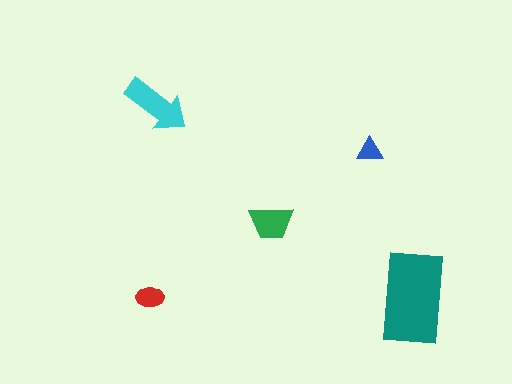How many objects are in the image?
There are 5 objects in the image.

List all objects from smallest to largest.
The blue triangle, the red ellipse, the green trapezoid, the cyan arrow, the teal rectangle.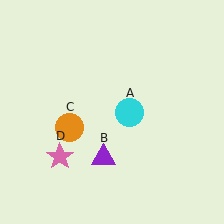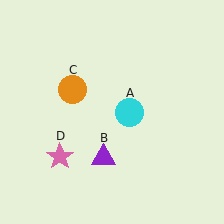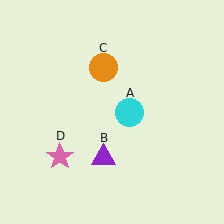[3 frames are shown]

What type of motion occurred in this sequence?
The orange circle (object C) rotated clockwise around the center of the scene.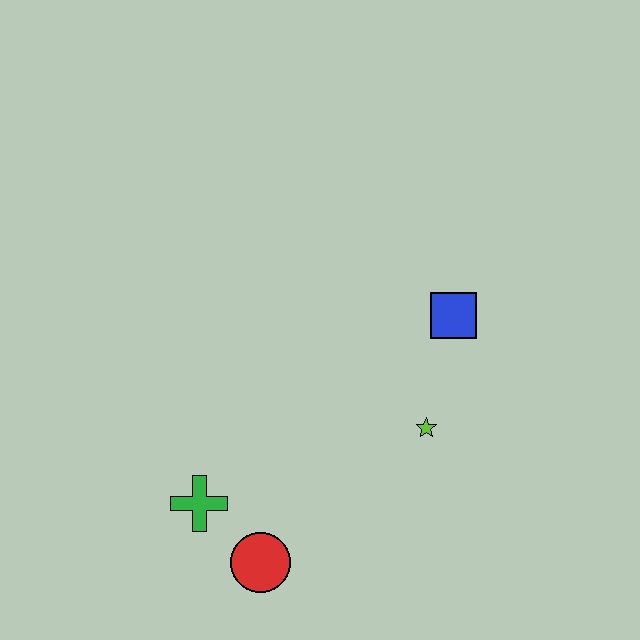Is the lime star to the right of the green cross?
Yes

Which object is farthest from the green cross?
The blue square is farthest from the green cross.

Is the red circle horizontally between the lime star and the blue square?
No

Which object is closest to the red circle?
The green cross is closest to the red circle.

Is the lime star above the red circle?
Yes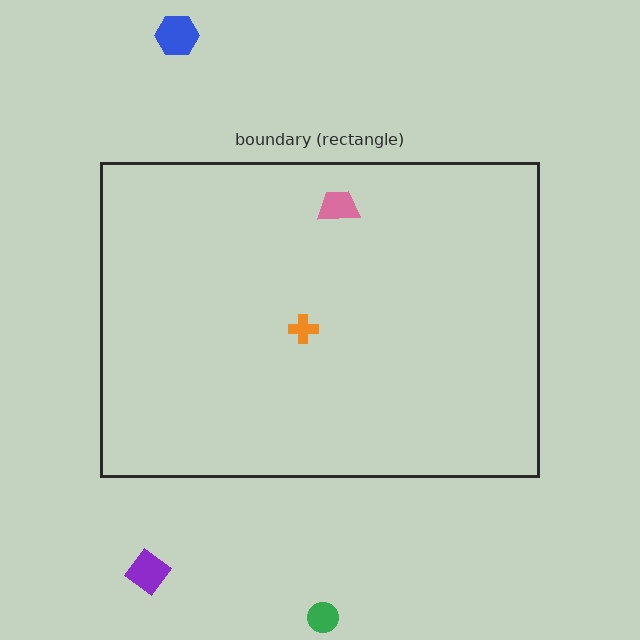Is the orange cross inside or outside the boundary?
Inside.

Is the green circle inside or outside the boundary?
Outside.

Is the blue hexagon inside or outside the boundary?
Outside.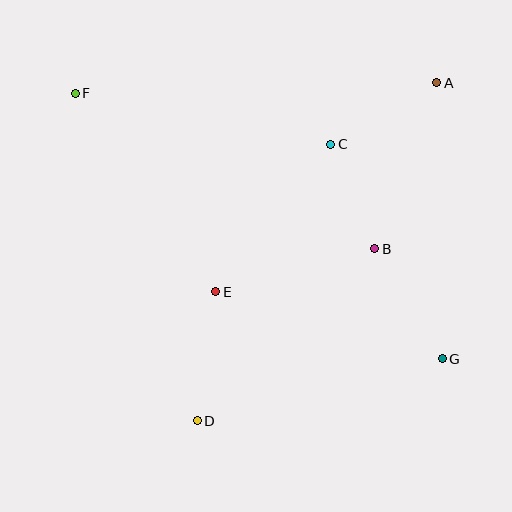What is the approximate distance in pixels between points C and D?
The distance between C and D is approximately 307 pixels.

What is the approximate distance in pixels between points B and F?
The distance between B and F is approximately 337 pixels.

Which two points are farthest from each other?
Points F and G are farthest from each other.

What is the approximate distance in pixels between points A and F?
The distance between A and F is approximately 361 pixels.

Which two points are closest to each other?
Points B and C are closest to each other.